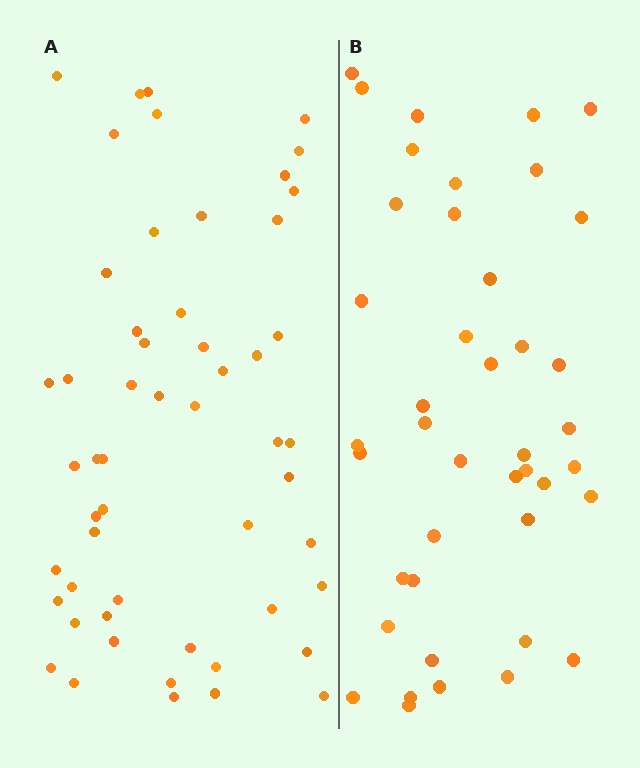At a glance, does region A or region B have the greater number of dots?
Region A (the left region) has more dots.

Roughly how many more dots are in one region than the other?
Region A has roughly 12 or so more dots than region B.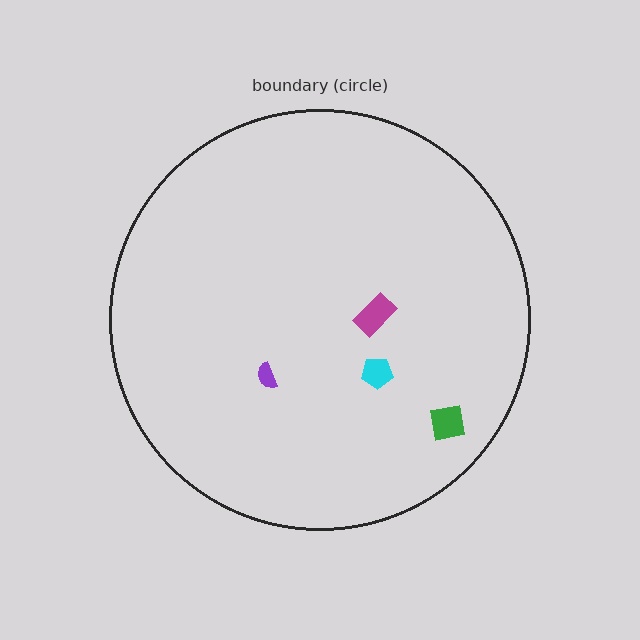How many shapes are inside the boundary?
4 inside, 0 outside.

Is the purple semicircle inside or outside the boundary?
Inside.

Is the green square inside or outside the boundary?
Inside.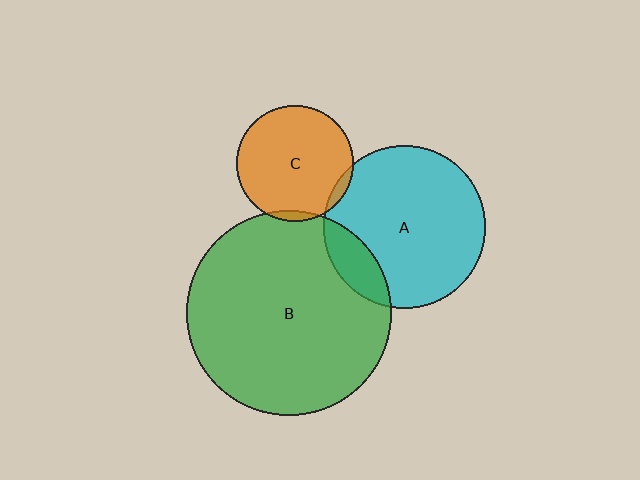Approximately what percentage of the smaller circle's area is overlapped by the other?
Approximately 5%.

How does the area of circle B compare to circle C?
Approximately 3.1 times.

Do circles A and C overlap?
Yes.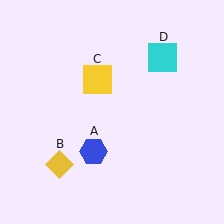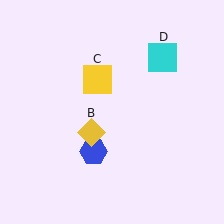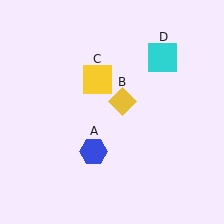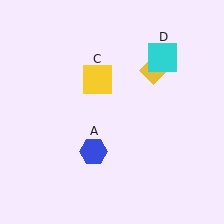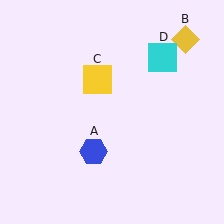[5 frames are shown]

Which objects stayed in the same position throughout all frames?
Blue hexagon (object A) and yellow square (object C) and cyan square (object D) remained stationary.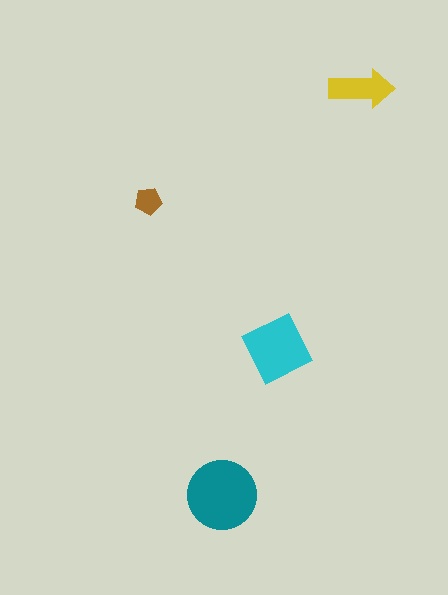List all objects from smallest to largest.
The brown pentagon, the yellow arrow, the cyan square, the teal circle.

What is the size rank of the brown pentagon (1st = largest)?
4th.